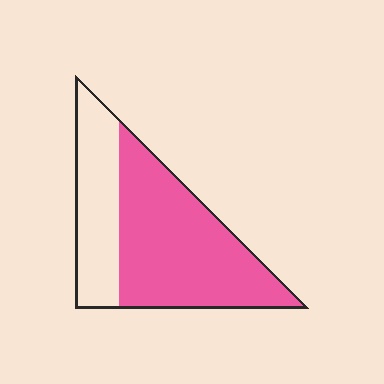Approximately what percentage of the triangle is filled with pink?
Approximately 65%.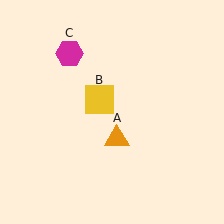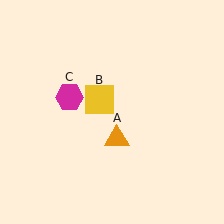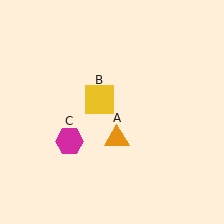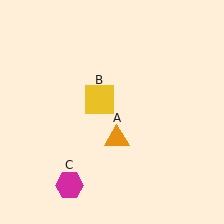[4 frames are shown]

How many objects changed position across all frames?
1 object changed position: magenta hexagon (object C).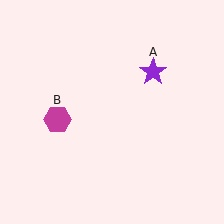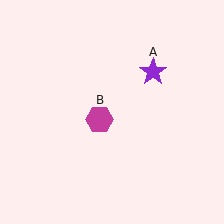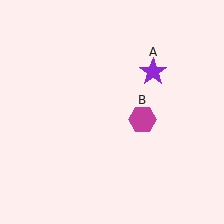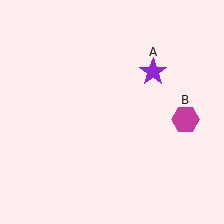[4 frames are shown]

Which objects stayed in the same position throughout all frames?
Purple star (object A) remained stationary.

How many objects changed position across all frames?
1 object changed position: magenta hexagon (object B).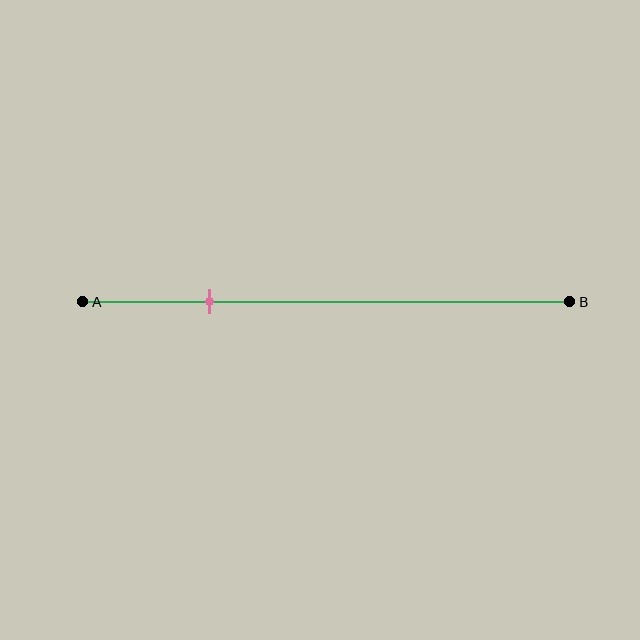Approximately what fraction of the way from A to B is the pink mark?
The pink mark is approximately 25% of the way from A to B.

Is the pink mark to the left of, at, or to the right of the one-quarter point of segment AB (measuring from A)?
The pink mark is approximately at the one-quarter point of segment AB.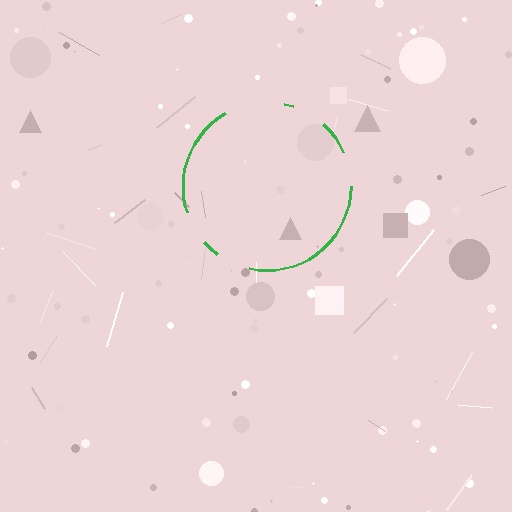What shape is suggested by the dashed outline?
The dashed outline suggests a circle.